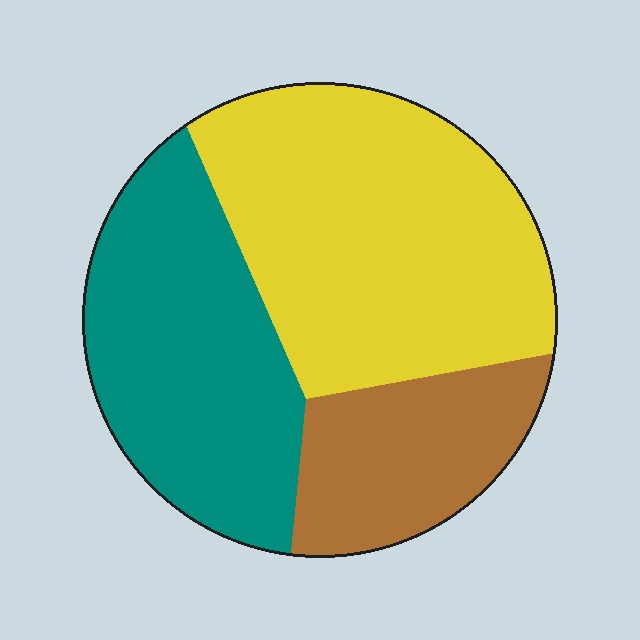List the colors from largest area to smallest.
From largest to smallest: yellow, teal, brown.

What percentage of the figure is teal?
Teal covers 34% of the figure.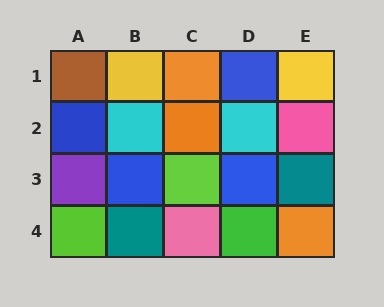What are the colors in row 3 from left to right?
Purple, blue, lime, blue, teal.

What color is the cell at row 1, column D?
Blue.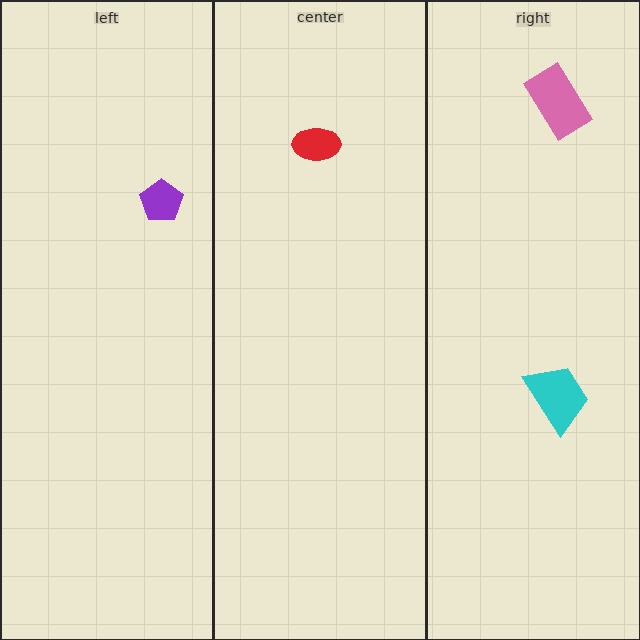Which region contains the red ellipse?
The center region.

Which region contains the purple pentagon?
The left region.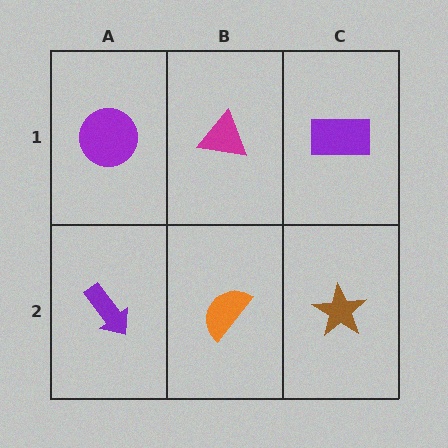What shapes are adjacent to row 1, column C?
A brown star (row 2, column C), a magenta triangle (row 1, column B).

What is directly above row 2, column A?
A purple circle.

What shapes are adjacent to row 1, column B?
An orange semicircle (row 2, column B), a purple circle (row 1, column A), a purple rectangle (row 1, column C).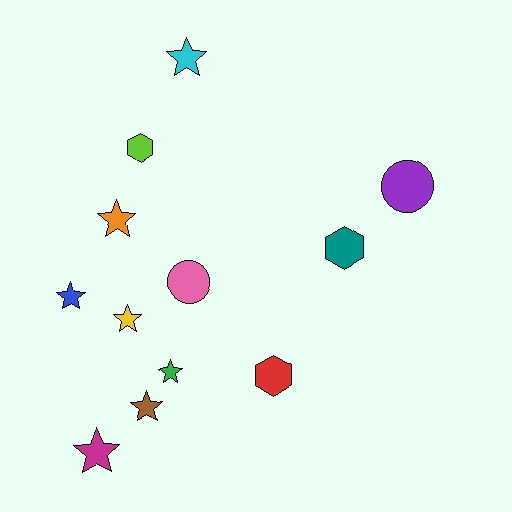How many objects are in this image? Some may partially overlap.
There are 12 objects.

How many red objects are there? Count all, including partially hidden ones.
There is 1 red object.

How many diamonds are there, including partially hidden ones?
There are no diamonds.